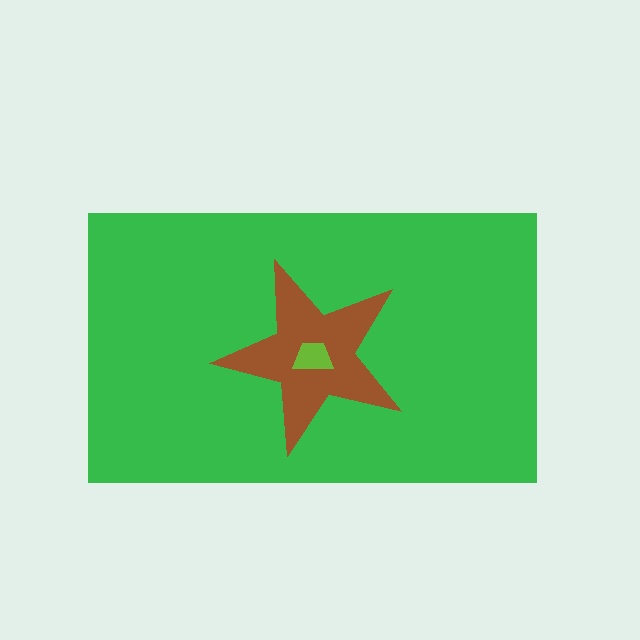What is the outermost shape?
The green rectangle.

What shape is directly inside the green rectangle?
The brown star.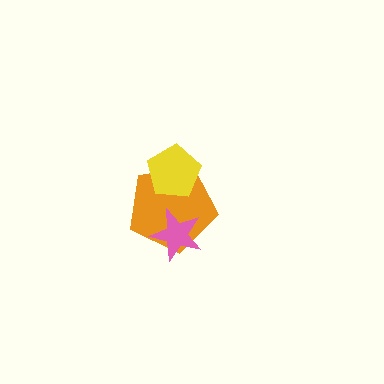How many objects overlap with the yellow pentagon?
1 object overlaps with the yellow pentagon.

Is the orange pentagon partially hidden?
Yes, it is partially covered by another shape.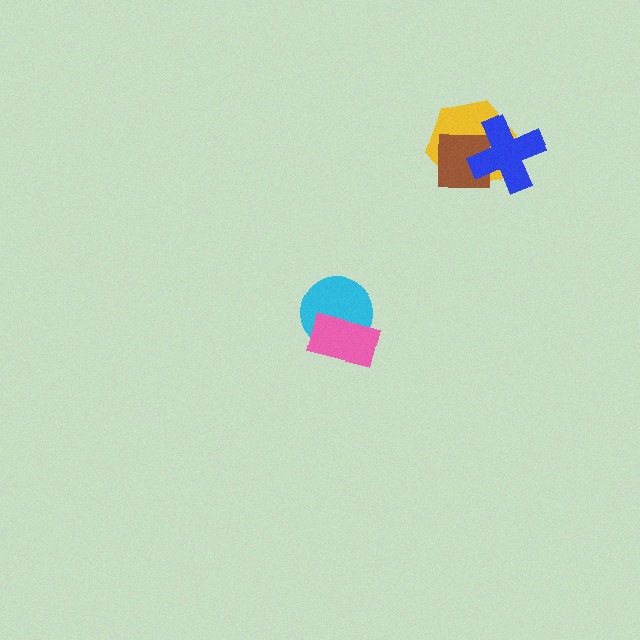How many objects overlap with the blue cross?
2 objects overlap with the blue cross.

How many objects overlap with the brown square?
2 objects overlap with the brown square.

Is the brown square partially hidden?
Yes, it is partially covered by another shape.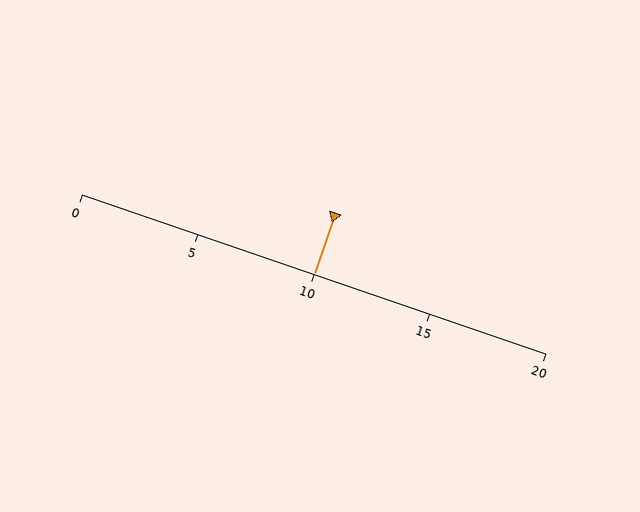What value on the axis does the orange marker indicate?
The marker indicates approximately 10.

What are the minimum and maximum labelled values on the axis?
The axis runs from 0 to 20.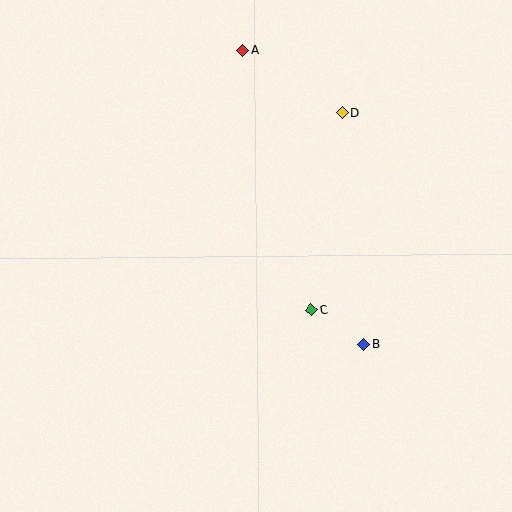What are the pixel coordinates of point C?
Point C is at (311, 310).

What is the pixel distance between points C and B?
The distance between C and B is 62 pixels.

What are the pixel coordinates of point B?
Point B is at (364, 344).